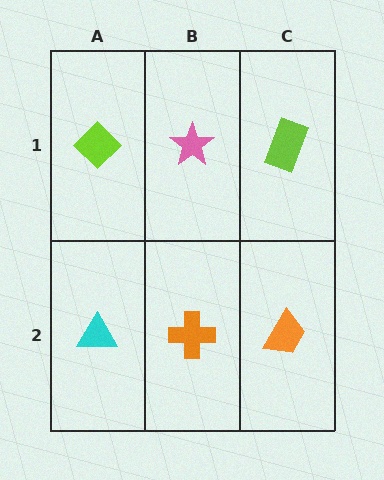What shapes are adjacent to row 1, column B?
An orange cross (row 2, column B), a lime diamond (row 1, column A), a lime rectangle (row 1, column C).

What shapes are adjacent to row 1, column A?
A cyan triangle (row 2, column A), a pink star (row 1, column B).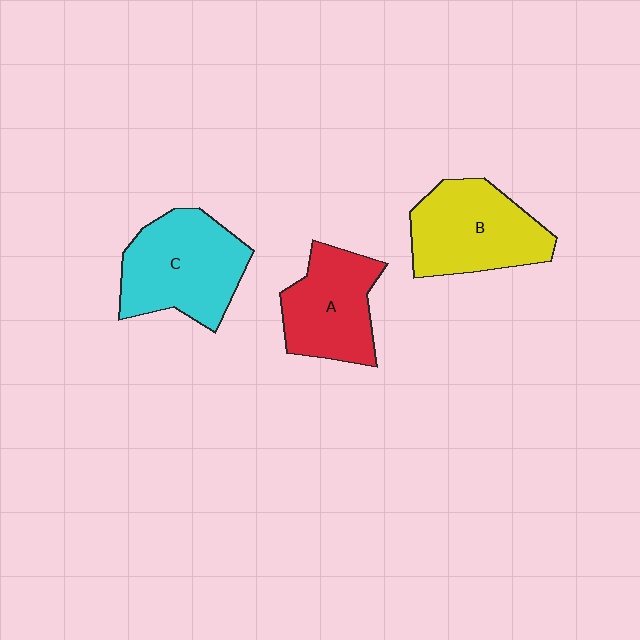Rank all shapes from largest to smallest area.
From largest to smallest: C (cyan), B (yellow), A (red).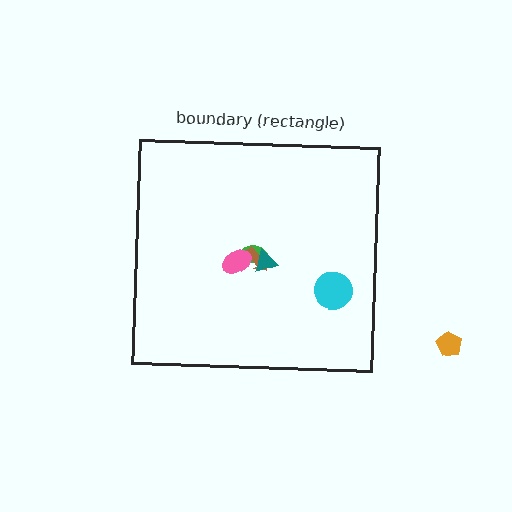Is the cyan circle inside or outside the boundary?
Inside.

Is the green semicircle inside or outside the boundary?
Inside.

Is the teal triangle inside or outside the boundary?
Inside.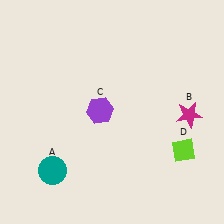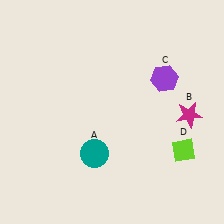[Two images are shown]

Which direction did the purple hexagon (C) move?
The purple hexagon (C) moved right.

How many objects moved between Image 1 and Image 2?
2 objects moved between the two images.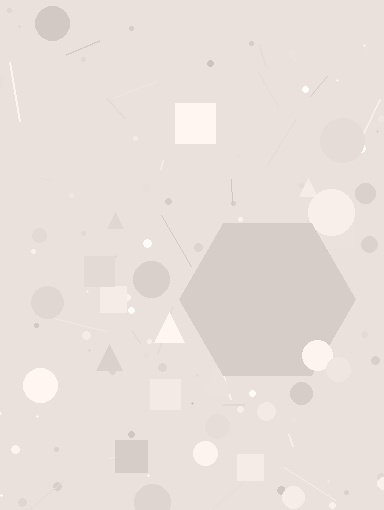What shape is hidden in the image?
A hexagon is hidden in the image.